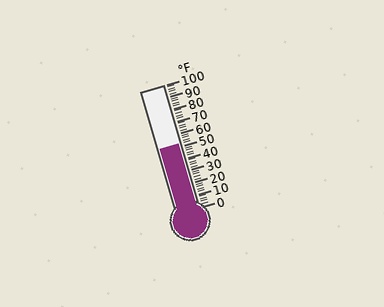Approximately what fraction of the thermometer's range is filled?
The thermometer is filled to approximately 50% of its range.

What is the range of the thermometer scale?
The thermometer scale ranges from 0°F to 100°F.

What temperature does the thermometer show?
The thermometer shows approximately 52°F.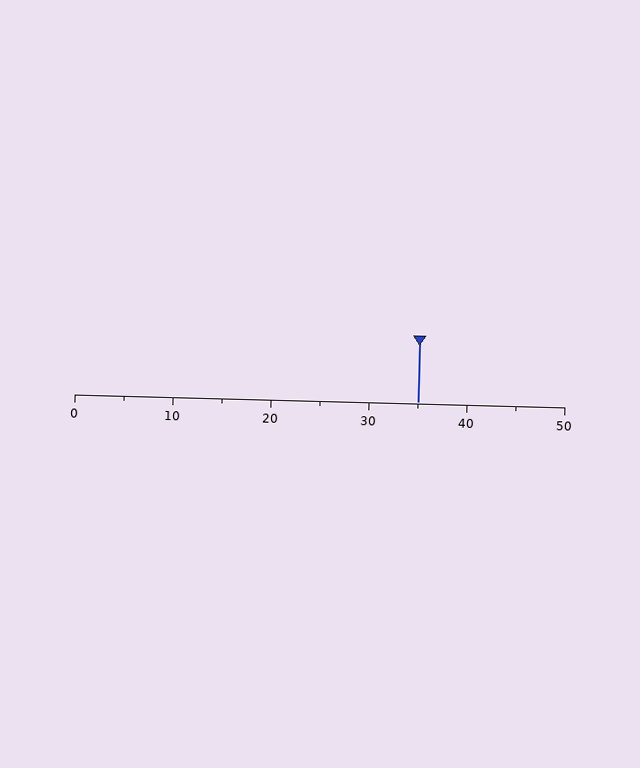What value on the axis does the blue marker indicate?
The marker indicates approximately 35.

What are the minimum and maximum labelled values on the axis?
The axis runs from 0 to 50.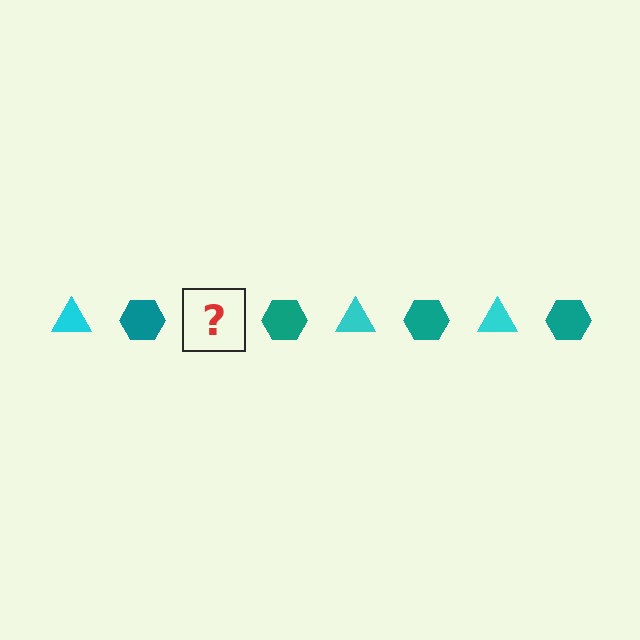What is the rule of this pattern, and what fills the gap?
The rule is that the pattern alternates between cyan triangle and teal hexagon. The gap should be filled with a cyan triangle.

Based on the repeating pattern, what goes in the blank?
The blank should be a cyan triangle.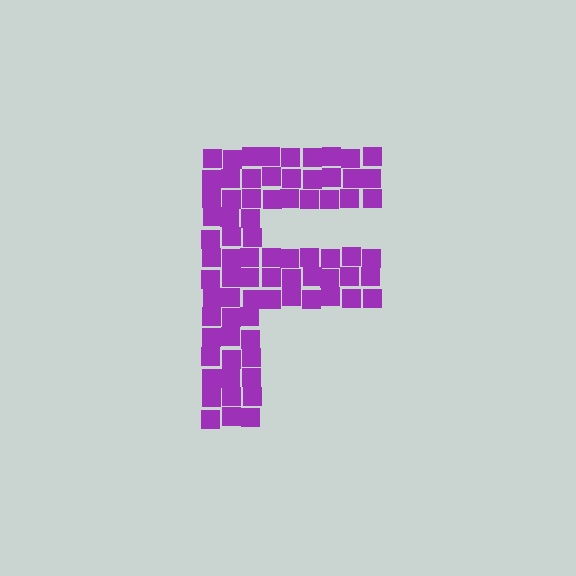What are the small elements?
The small elements are squares.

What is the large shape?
The large shape is the letter F.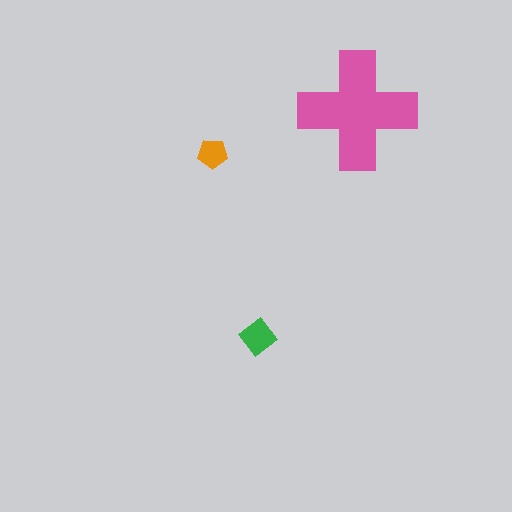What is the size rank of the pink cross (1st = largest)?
1st.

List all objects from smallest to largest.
The orange pentagon, the green diamond, the pink cross.